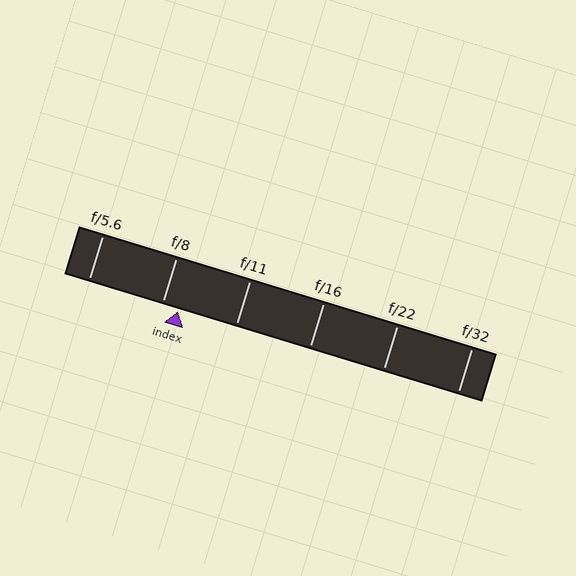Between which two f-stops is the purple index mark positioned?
The index mark is between f/8 and f/11.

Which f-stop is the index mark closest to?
The index mark is closest to f/8.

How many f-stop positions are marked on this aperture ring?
There are 6 f-stop positions marked.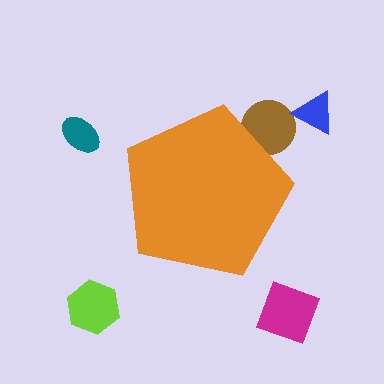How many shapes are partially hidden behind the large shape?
1 shape is partially hidden.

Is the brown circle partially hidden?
Yes, the brown circle is partially hidden behind the orange pentagon.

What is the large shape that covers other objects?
An orange pentagon.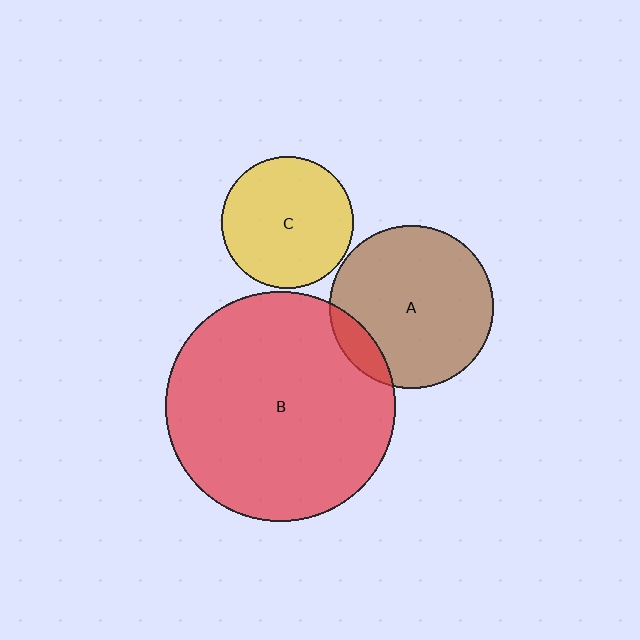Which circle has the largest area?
Circle B (red).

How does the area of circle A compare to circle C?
Approximately 1.5 times.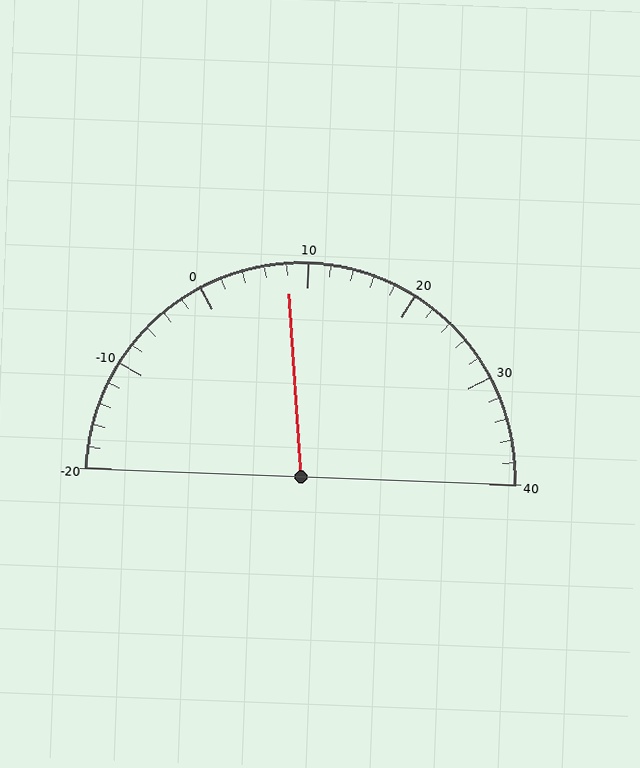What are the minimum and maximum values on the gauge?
The gauge ranges from -20 to 40.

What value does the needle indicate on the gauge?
The needle indicates approximately 8.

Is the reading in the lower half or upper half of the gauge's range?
The reading is in the lower half of the range (-20 to 40).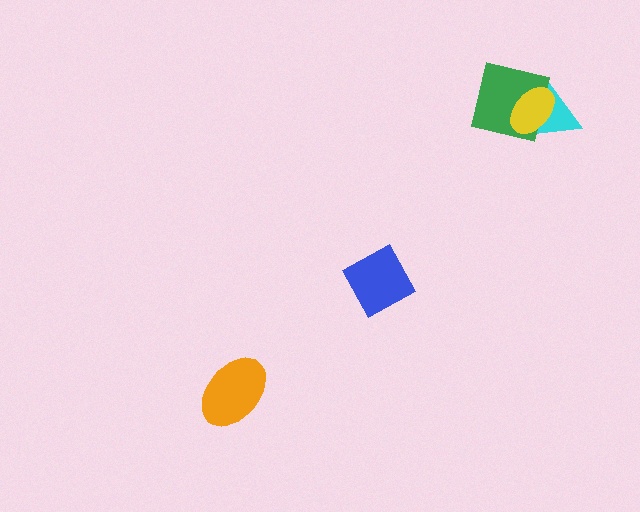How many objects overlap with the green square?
2 objects overlap with the green square.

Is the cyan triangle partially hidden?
Yes, it is partially covered by another shape.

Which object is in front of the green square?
The yellow ellipse is in front of the green square.